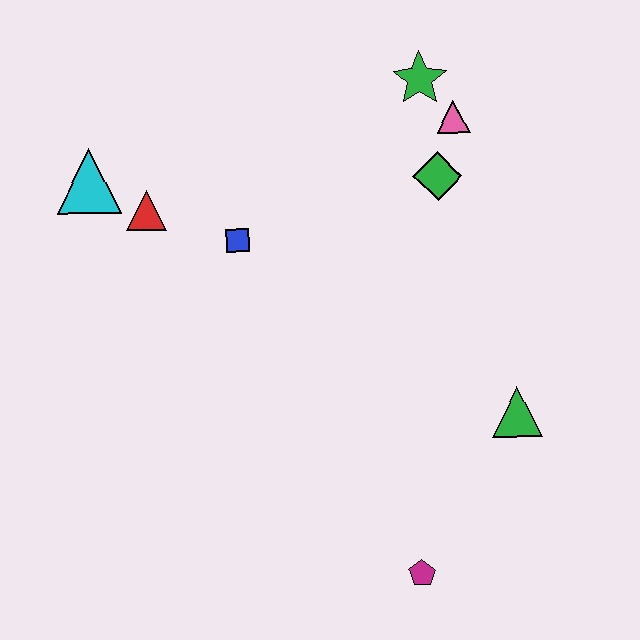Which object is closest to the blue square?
The red triangle is closest to the blue square.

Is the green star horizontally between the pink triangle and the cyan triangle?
Yes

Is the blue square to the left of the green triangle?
Yes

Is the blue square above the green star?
No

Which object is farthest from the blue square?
The magenta pentagon is farthest from the blue square.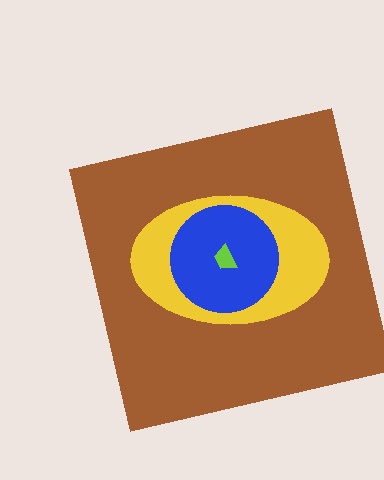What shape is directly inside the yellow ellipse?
The blue circle.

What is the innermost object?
The lime trapezoid.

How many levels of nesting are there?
4.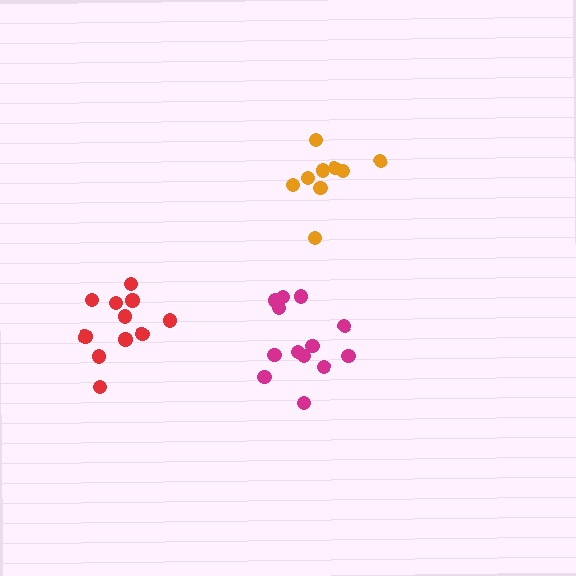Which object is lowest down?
The magenta cluster is bottommost.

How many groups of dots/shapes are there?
There are 3 groups.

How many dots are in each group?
Group 1: 9 dots, Group 2: 13 dots, Group 3: 11 dots (33 total).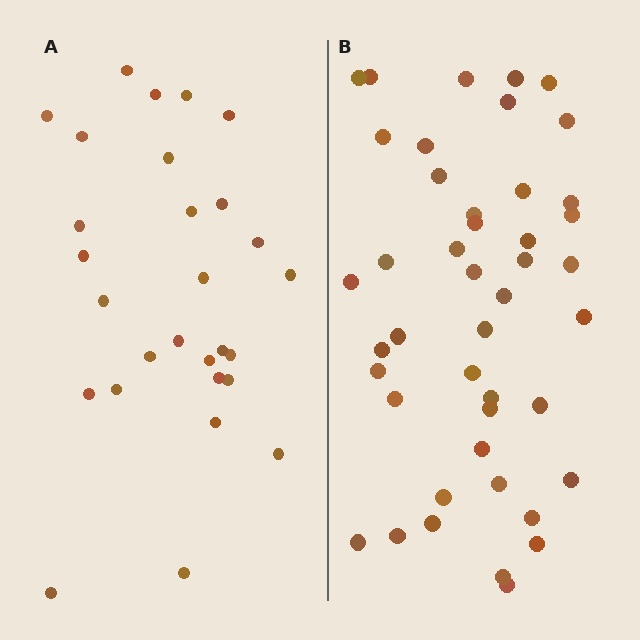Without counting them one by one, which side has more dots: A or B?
Region B (the right region) has more dots.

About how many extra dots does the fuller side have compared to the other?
Region B has approximately 15 more dots than region A.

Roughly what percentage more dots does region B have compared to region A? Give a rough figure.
About 55% more.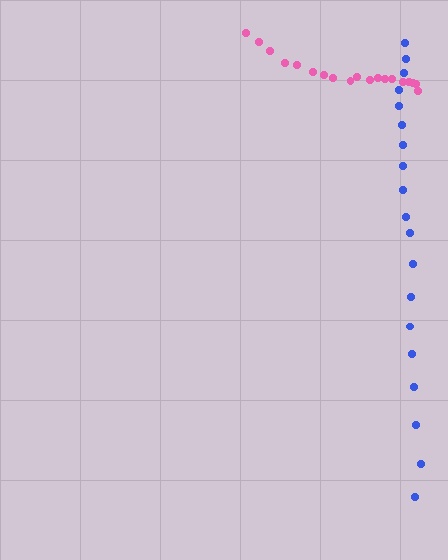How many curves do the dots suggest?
There are 2 distinct paths.